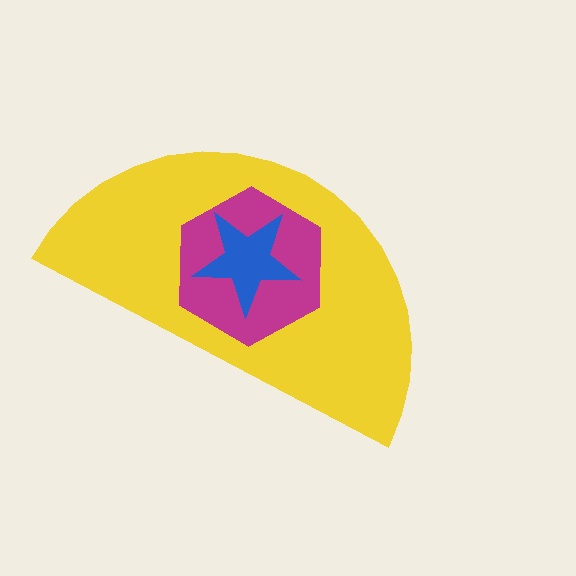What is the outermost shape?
The yellow semicircle.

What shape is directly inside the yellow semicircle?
The magenta hexagon.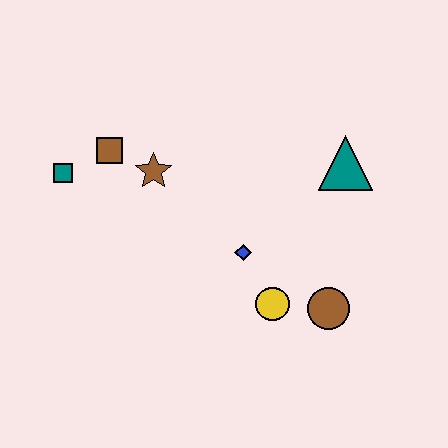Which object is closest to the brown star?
The brown square is closest to the brown star.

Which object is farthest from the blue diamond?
The teal square is farthest from the blue diamond.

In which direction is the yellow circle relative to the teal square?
The yellow circle is to the right of the teal square.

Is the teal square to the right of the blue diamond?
No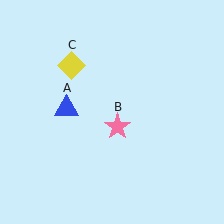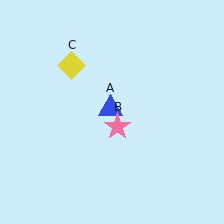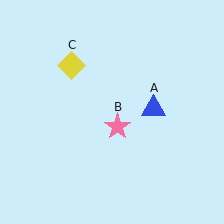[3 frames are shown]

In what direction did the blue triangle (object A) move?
The blue triangle (object A) moved right.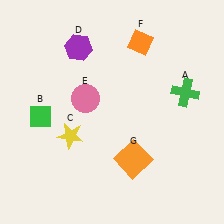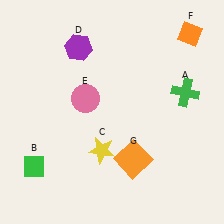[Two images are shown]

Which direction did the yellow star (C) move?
The yellow star (C) moved right.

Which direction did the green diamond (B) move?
The green diamond (B) moved down.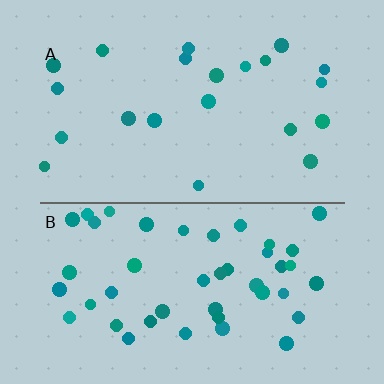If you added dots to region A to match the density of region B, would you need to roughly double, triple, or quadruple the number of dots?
Approximately double.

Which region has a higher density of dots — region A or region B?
B (the bottom).